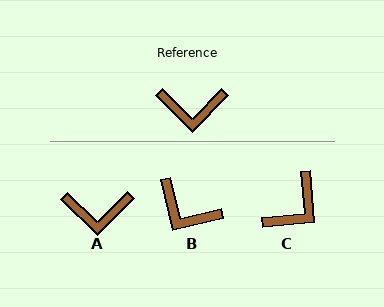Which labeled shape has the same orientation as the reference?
A.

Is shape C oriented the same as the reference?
No, it is off by about 49 degrees.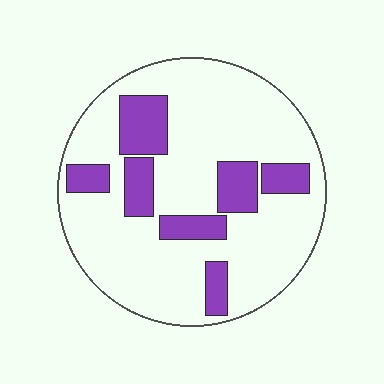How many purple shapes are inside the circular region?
7.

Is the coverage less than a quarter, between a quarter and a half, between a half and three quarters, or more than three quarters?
Less than a quarter.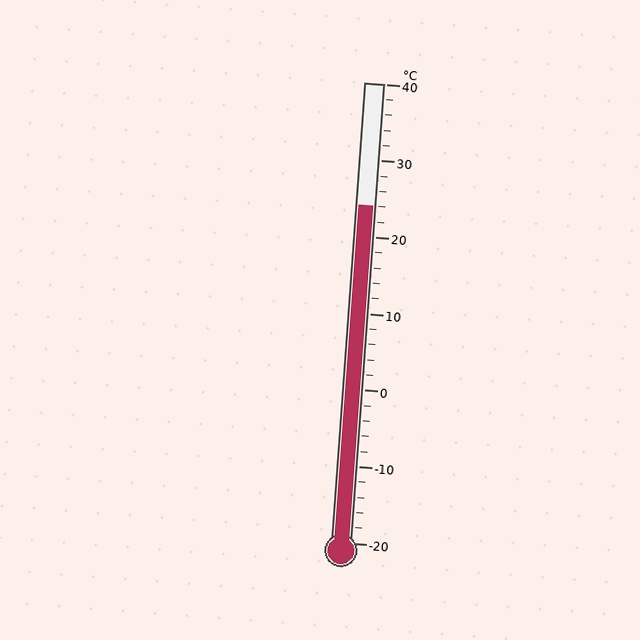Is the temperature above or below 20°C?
The temperature is above 20°C.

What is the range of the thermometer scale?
The thermometer scale ranges from -20°C to 40°C.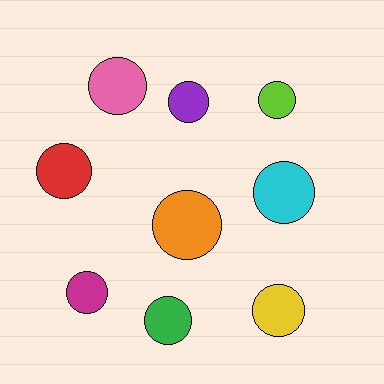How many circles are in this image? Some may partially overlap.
There are 9 circles.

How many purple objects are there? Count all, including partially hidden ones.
There is 1 purple object.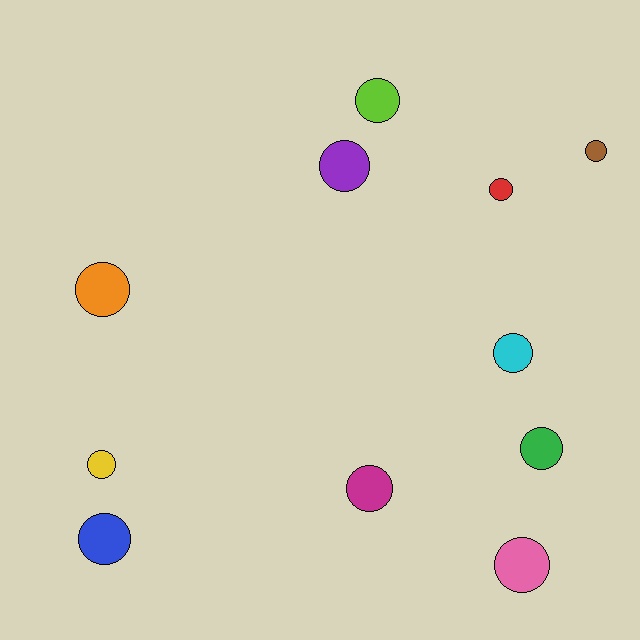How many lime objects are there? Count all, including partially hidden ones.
There is 1 lime object.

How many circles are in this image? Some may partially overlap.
There are 11 circles.